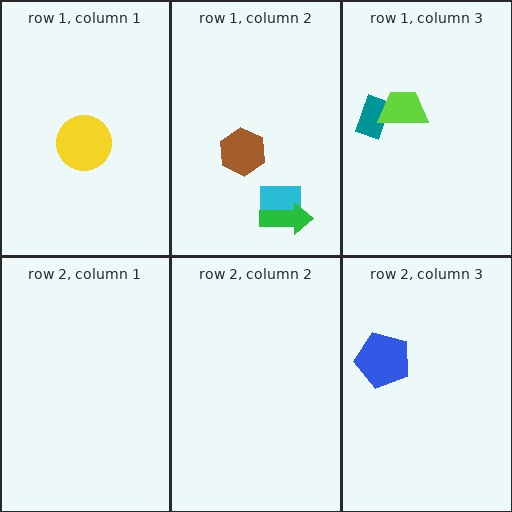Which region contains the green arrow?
The row 1, column 2 region.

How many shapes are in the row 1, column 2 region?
3.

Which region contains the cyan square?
The row 1, column 2 region.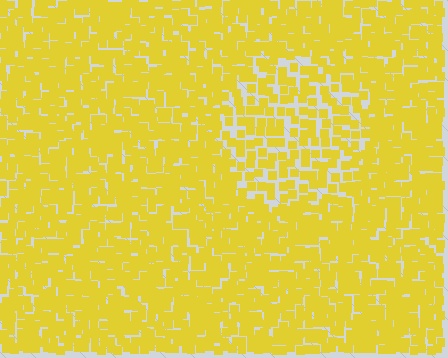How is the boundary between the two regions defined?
The boundary is defined by a change in element density (approximately 1.7x ratio). All elements are the same color, size, and shape.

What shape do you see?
I see a circle.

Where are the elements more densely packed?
The elements are more densely packed outside the circle boundary.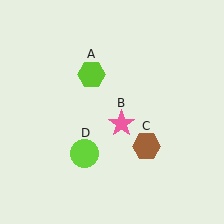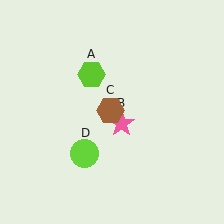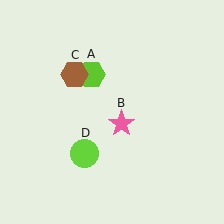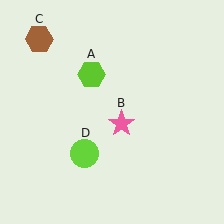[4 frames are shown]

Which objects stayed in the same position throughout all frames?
Lime hexagon (object A) and pink star (object B) and lime circle (object D) remained stationary.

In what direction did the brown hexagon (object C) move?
The brown hexagon (object C) moved up and to the left.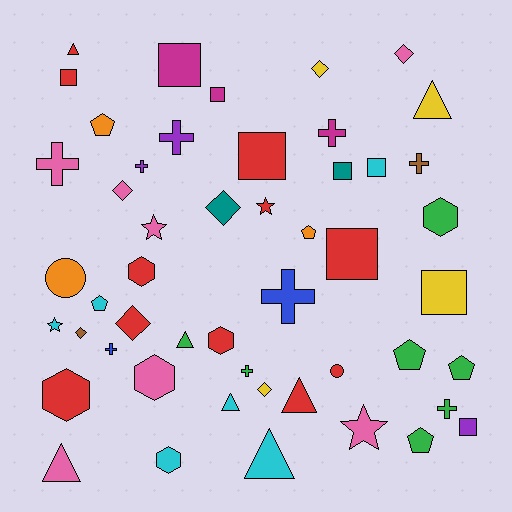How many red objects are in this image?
There are 11 red objects.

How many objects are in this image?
There are 50 objects.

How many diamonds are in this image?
There are 7 diamonds.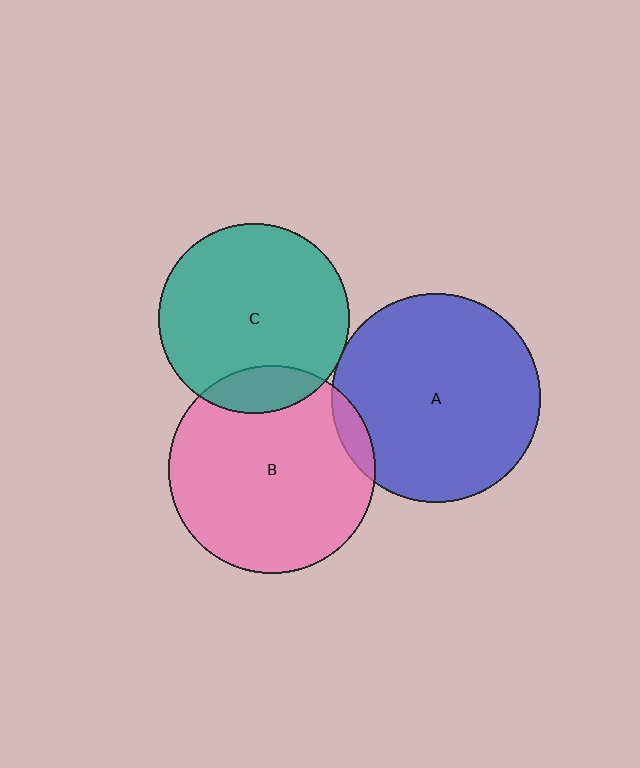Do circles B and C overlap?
Yes.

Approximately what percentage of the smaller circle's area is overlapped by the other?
Approximately 15%.